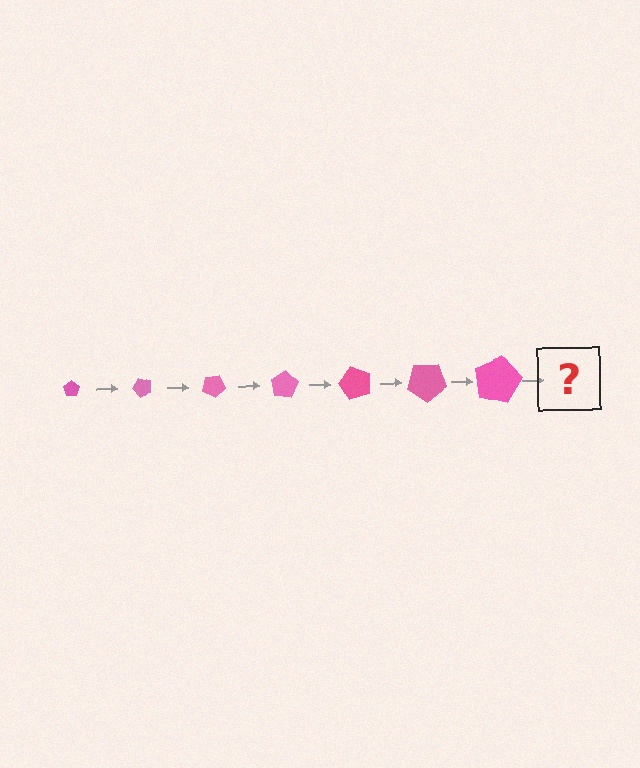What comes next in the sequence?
The next element should be a pentagon, larger than the previous one and rotated 350 degrees from the start.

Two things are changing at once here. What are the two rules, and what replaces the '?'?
The two rules are that the pentagon grows larger each step and it rotates 50 degrees each step. The '?' should be a pentagon, larger than the previous one and rotated 350 degrees from the start.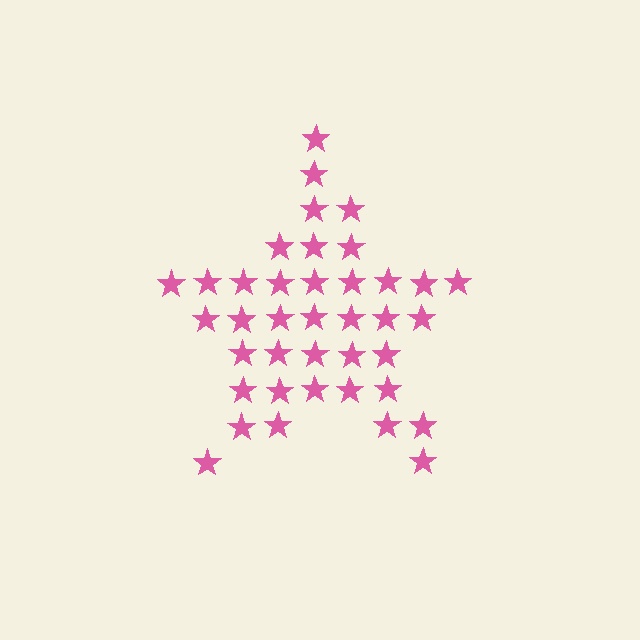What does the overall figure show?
The overall figure shows a star.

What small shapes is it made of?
It is made of small stars.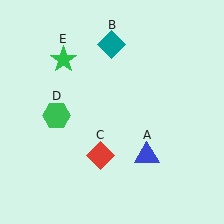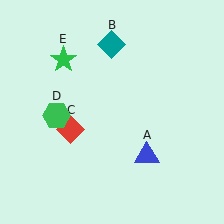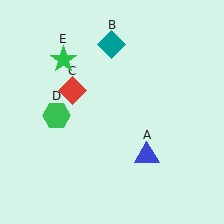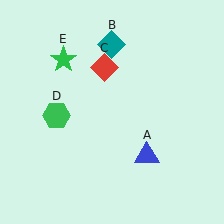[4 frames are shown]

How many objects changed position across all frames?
1 object changed position: red diamond (object C).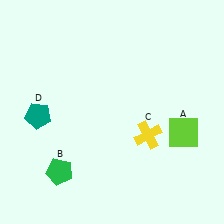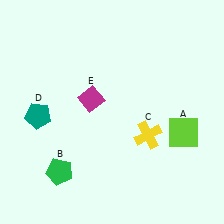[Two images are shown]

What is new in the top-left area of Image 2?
A magenta diamond (E) was added in the top-left area of Image 2.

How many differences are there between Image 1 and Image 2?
There is 1 difference between the two images.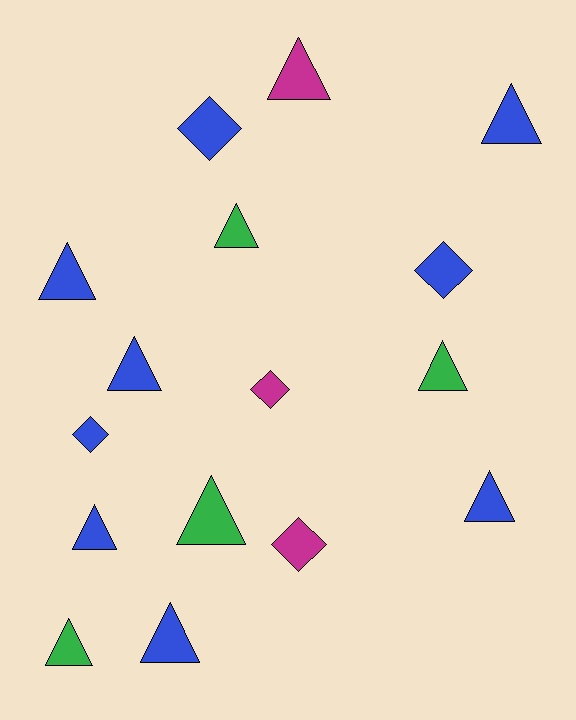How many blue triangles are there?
There are 6 blue triangles.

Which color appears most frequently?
Blue, with 9 objects.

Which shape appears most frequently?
Triangle, with 11 objects.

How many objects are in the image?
There are 16 objects.